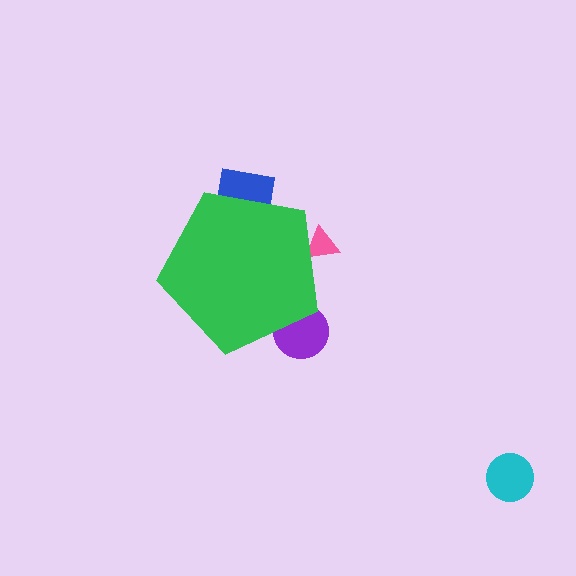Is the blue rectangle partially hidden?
Yes, the blue rectangle is partially hidden behind the green pentagon.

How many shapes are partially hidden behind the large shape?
3 shapes are partially hidden.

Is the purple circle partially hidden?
Yes, the purple circle is partially hidden behind the green pentagon.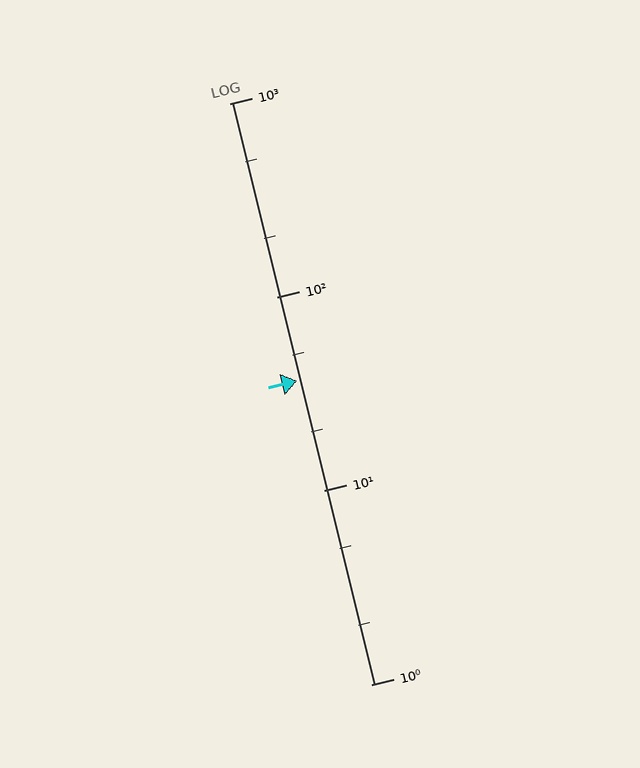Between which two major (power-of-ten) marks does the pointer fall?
The pointer is between 10 and 100.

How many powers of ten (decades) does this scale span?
The scale spans 3 decades, from 1 to 1000.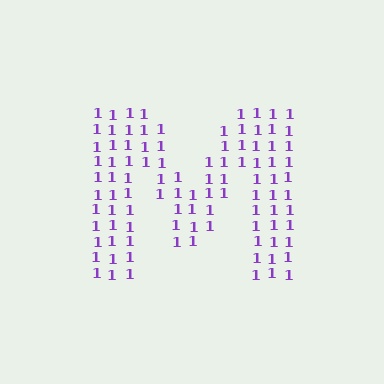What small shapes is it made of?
It is made of small digit 1's.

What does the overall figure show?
The overall figure shows the letter M.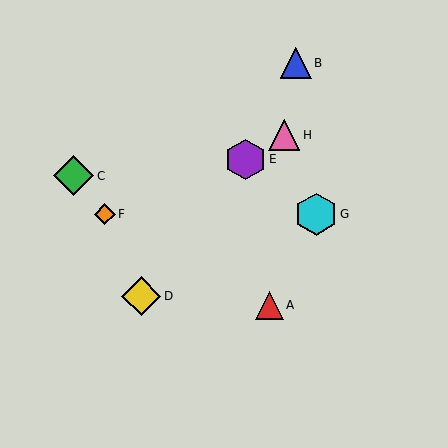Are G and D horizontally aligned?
No, G is at y≈214 and D is at y≈296.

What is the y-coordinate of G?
Object G is at y≈214.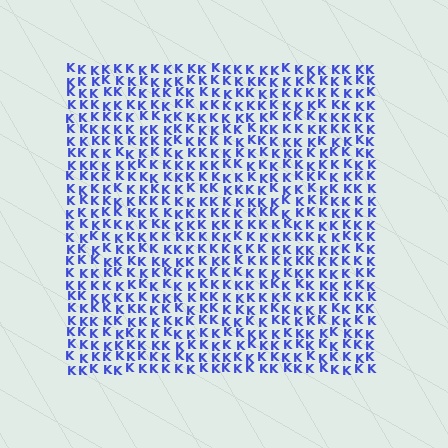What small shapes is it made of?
It is made of small letter K's.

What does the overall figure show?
The overall figure shows a square.